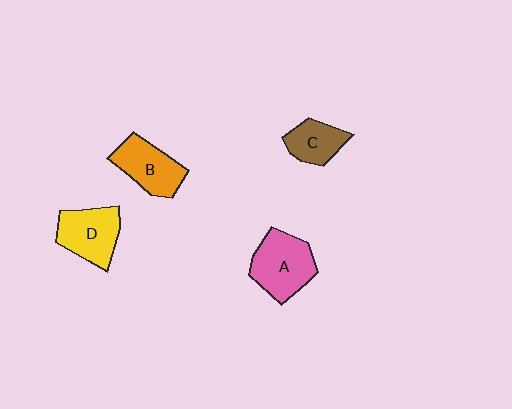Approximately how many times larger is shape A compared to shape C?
Approximately 1.6 times.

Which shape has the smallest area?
Shape C (brown).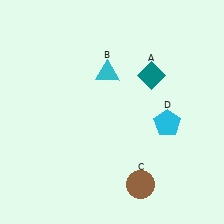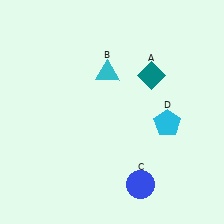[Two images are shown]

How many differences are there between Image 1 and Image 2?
There is 1 difference between the two images.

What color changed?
The circle (C) changed from brown in Image 1 to blue in Image 2.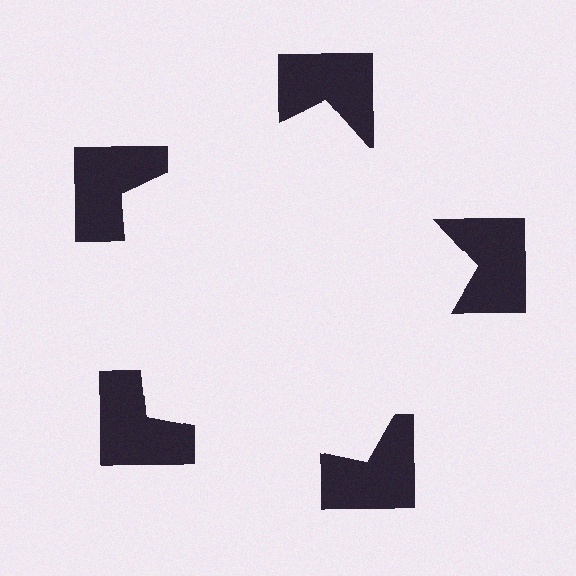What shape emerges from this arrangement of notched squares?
An illusory pentagon — its edges are inferred from the aligned wedge cuts in the notched squares, not physically drawn.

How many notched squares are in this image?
There are 5 — one at each vertex of the illusory pentagon.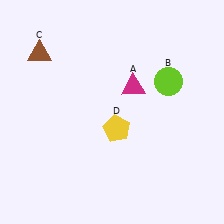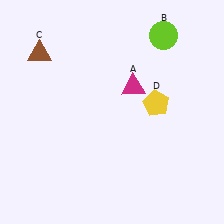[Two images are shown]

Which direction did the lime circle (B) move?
The lime circle (B) moved up.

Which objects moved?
The objects that moved are: the lime circle (B), the yellow pentagon (D).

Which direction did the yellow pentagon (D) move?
The yellow pentagon (D) moved right.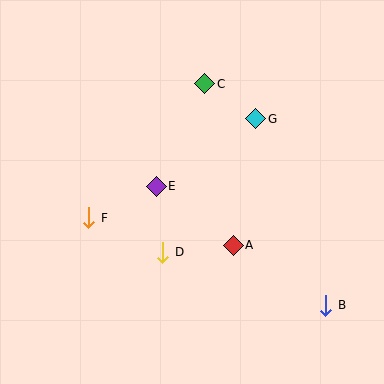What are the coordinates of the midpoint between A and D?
The midpoint between A and D is at (198, 249).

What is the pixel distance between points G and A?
The distance between G and A is 128 pixels.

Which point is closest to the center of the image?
Point E at (156, 186) is closest to the center.